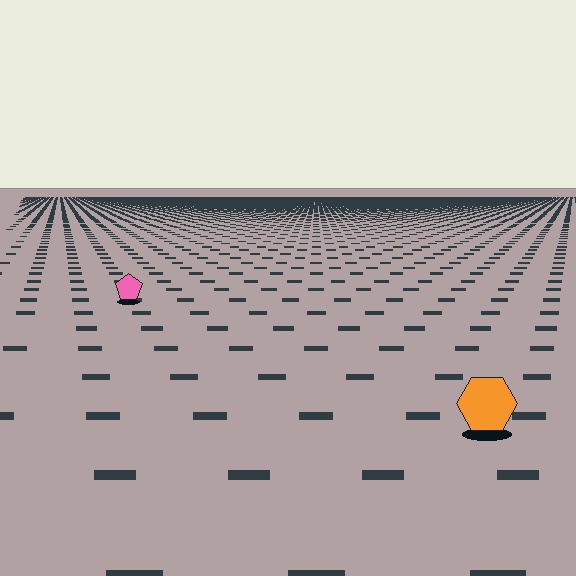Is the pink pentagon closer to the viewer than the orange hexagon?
No. The orange hexagon is closer — you can tell from the texture gradient: the ground texture is coarser near it.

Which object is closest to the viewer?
The orange hexagon is closest. The texture marks near it are larger and more spread out.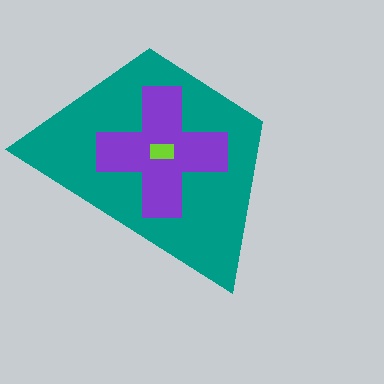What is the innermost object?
The lime rectangle.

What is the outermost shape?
The teal trapezoid.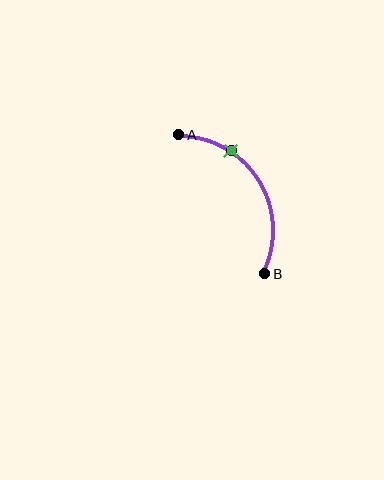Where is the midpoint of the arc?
The arc midpoint is the point on the curve farthest from the straight line joining A and B. It sits to the right of that line.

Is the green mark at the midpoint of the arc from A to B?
No. The green mark lies on the arc but is closer to endpoint A. The arc midpoint would be at the point on the curve equidistant along the arc from both A and B.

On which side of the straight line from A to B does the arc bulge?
The arc bulges to the right of the straight line connecting A and B.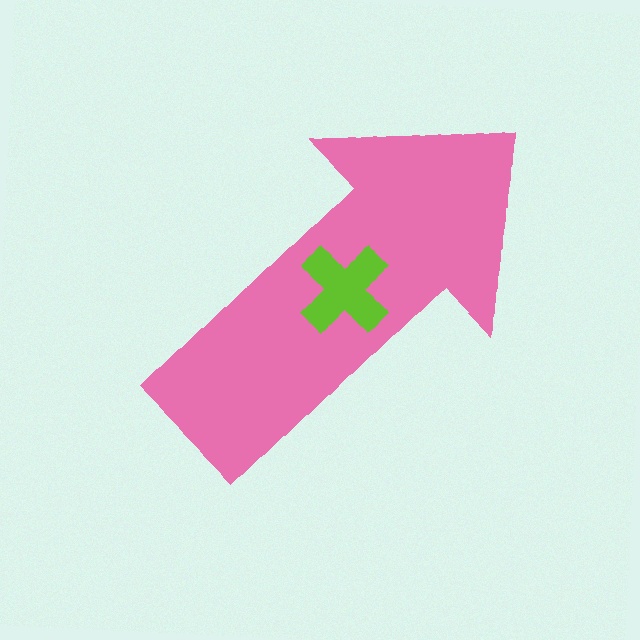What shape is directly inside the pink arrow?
The lime cross.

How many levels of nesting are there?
2.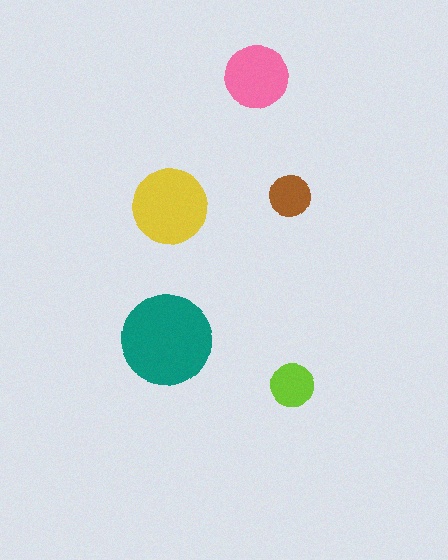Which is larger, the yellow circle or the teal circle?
The teal one.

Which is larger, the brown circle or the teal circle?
The teal one.